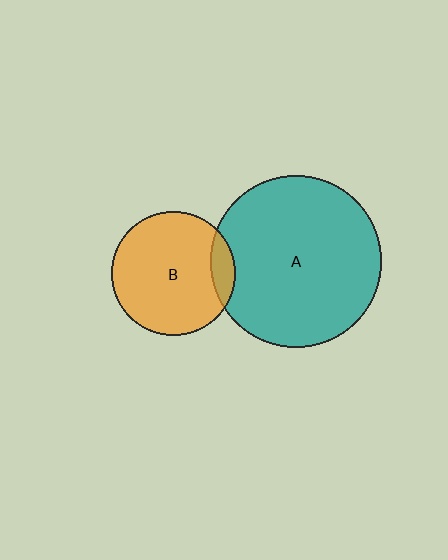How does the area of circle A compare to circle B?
Approximately 1.9 times.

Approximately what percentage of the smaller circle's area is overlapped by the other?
Approximately 10%.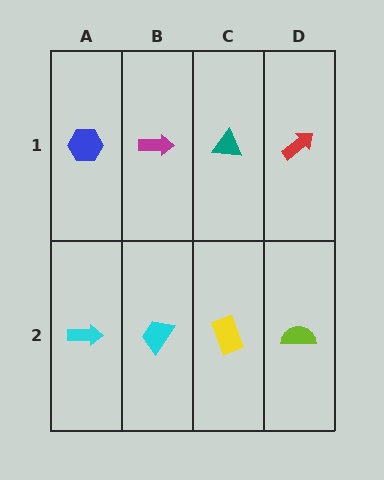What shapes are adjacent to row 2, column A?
A blue hexagon (row 1, column A), a cyan trapezoid (row 2, column B).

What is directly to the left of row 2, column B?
A cyan arrow.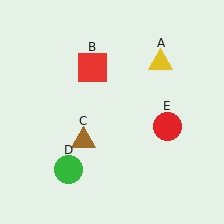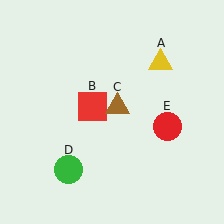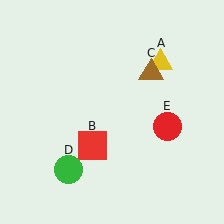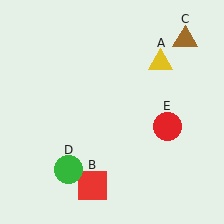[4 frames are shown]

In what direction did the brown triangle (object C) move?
The brown triangle (object C) moved up and to the right.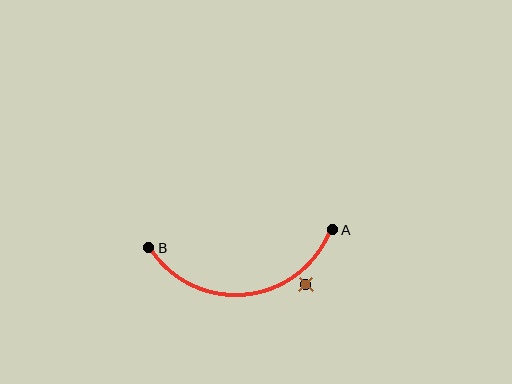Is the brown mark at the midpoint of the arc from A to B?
No — the brown mark does not lie on the arc at all. It sits slightly outside the curve.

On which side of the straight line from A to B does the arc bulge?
The arc bulges below the straight line connecting A and B.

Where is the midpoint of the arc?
The arc midpoint is the point on the curve farthest from the straight line joining A and B. It sits below that line.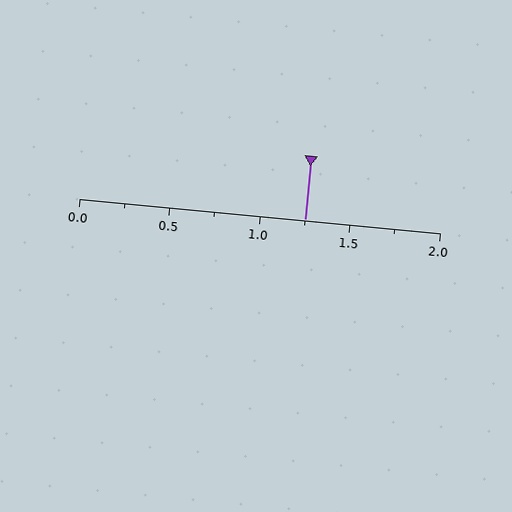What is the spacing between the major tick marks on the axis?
The major ticks are spaced 0.5 apart.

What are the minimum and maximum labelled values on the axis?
The axis runs from 0.0 to 2.0.